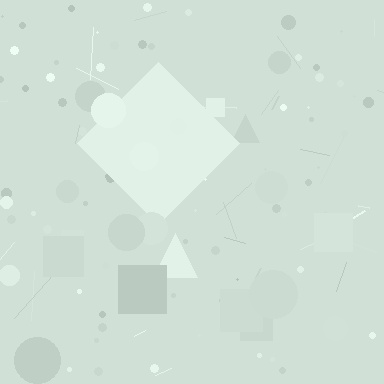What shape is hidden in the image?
A diamond is hidden in the image.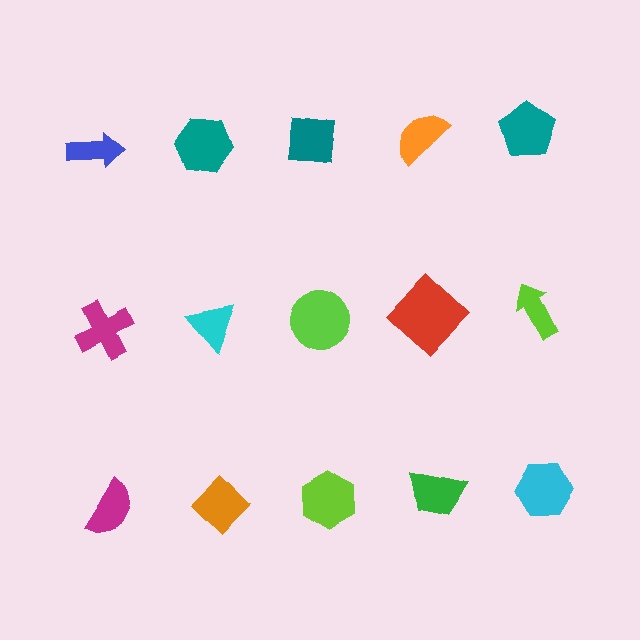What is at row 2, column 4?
A red diamond.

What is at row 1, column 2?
A teal hexagon.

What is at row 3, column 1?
A magenta semicircle.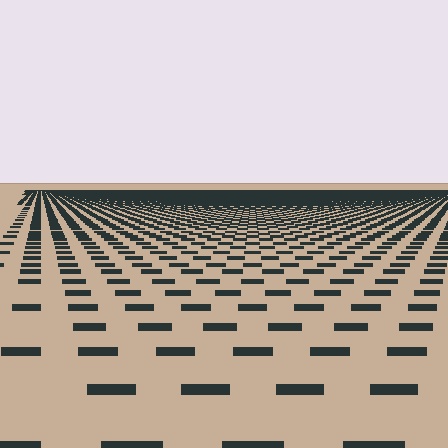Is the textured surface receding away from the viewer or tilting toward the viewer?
The surface is receding away from the viewer. Texture elements get smaller and denser toward the top.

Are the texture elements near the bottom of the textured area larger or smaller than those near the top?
Larger. Near the bottom, elements are closer to the viewer and appear at a bigger on-screen size.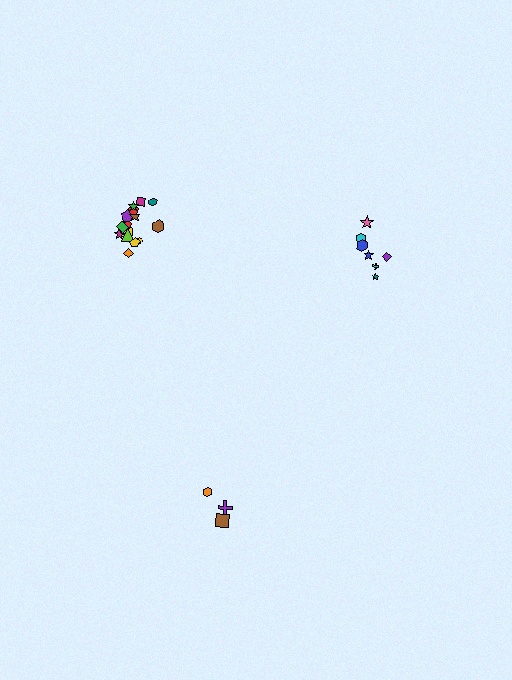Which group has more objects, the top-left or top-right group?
The top-left group.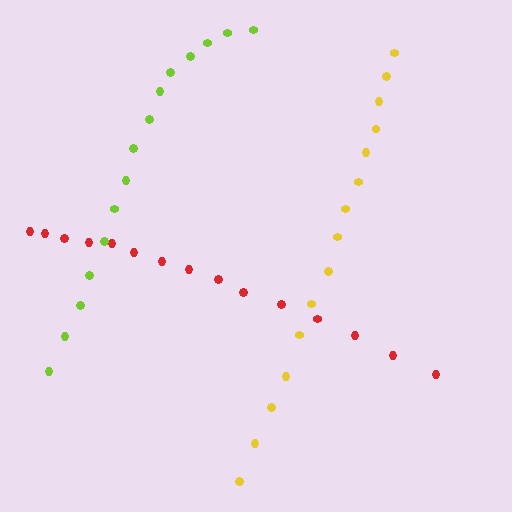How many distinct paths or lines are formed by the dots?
There are 3 distinct paths.